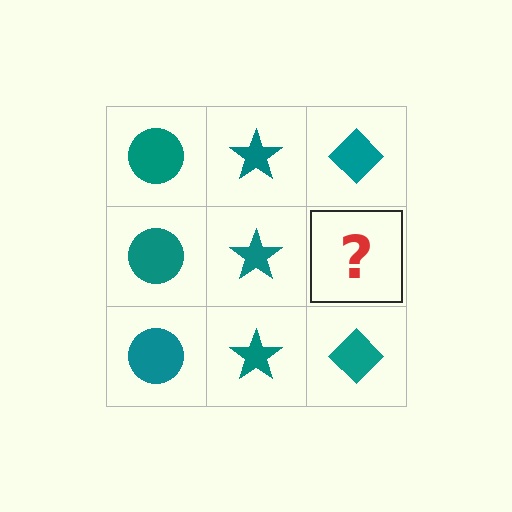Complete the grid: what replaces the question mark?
The question mark should be replaced with a teal diamond.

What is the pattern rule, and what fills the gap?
The rule is that each column has a consistent shape. The gap should be filled with a teal diamond.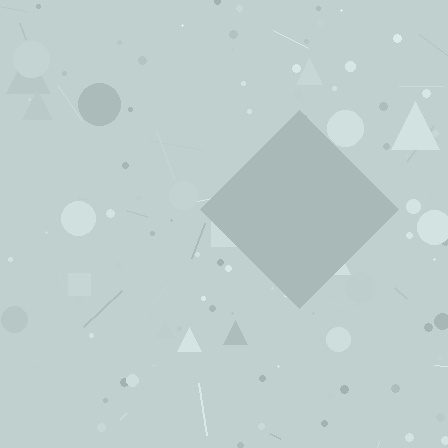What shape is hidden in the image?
A diamond is hidden in the image.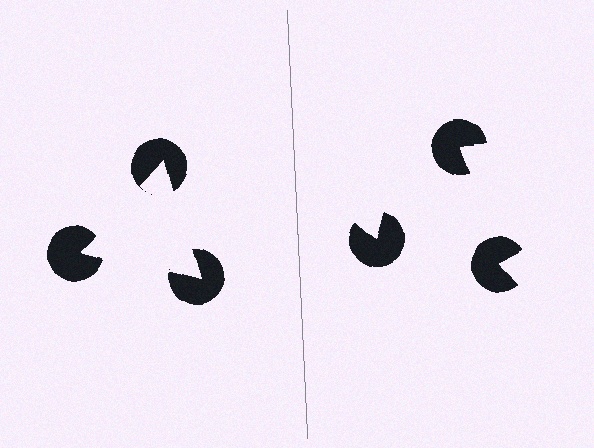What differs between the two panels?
The pac-man discs are positioned identically on both sides; only the wedge orientations differ. On the left they align to a triangle; on the right they are misaligned.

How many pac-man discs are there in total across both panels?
6 — 3 on each side.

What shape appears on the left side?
An illusory triangle.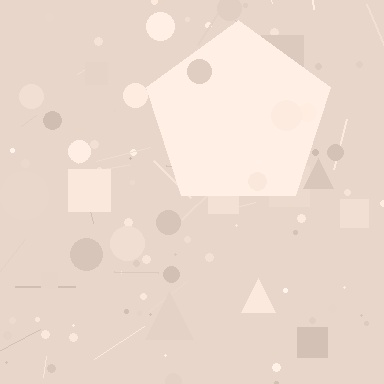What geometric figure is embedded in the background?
A pentagon is embedded in the background.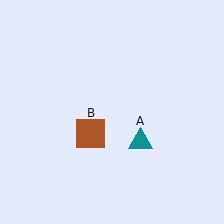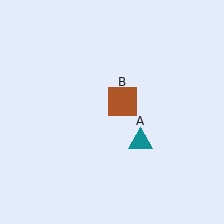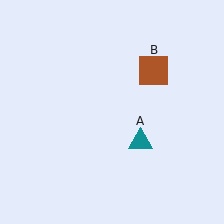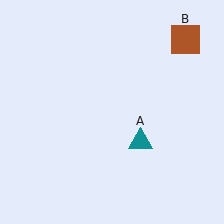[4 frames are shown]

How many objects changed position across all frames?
1 object changed position: brown square (object B).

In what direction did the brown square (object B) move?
The brown square (object B) moved up and to the right.